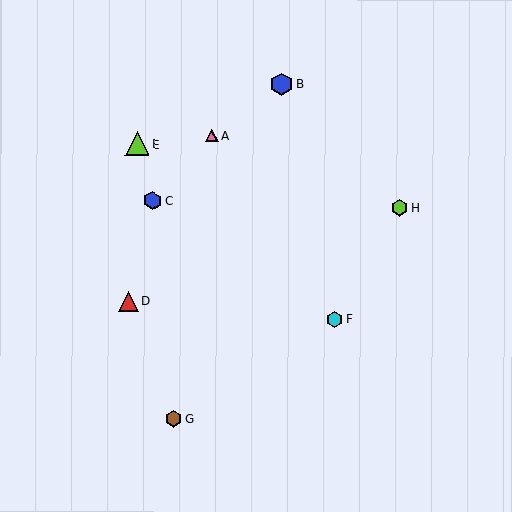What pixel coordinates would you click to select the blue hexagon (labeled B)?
Click at (281, 84) to select the blue hexagon B.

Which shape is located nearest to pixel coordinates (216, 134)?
The pink triangle (labeled A) at (212, 136) is nearest to that location.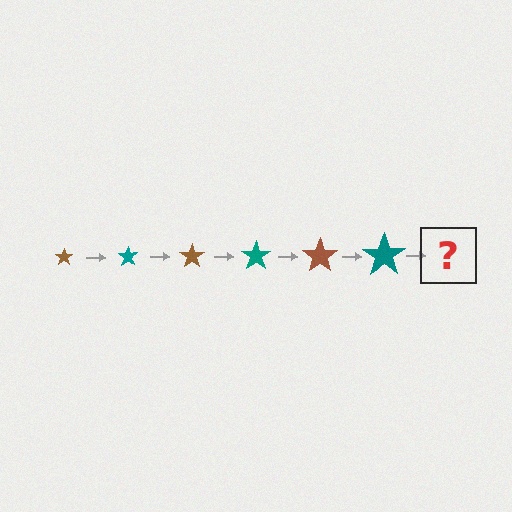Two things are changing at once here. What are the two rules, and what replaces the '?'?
The two rules are that the star grows larger each step and the color cycles through brown and teal. The '?' should be a brown star, larger than the previous one.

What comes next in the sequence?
The next element should be a brown star, larger than the previous one.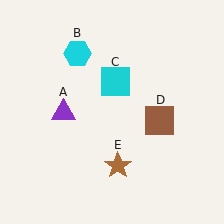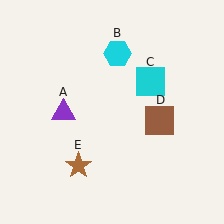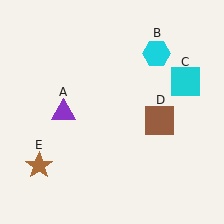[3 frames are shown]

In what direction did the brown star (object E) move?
The brown star (object E) moved left.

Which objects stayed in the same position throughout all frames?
Purple triangle (object A) and brown square (object D) remained stationary.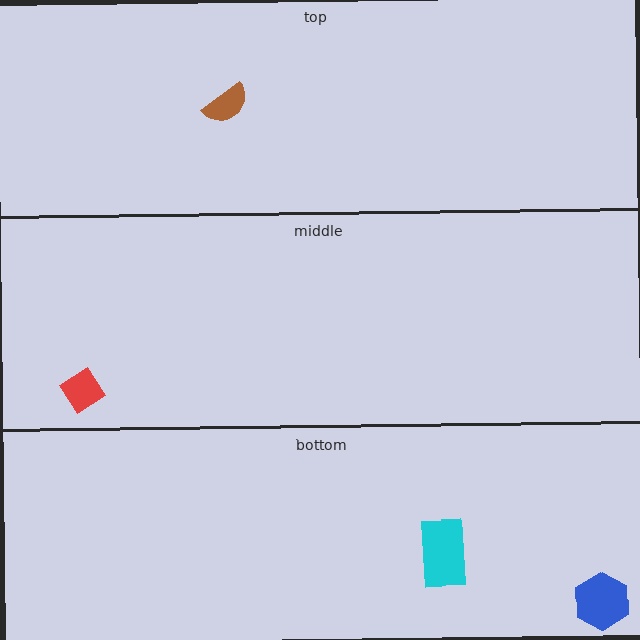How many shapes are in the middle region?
1.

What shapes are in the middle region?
The red diamond.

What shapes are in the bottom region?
The blue hexagon, the cyan rectangle.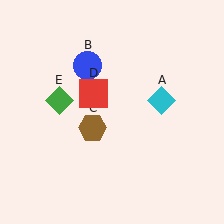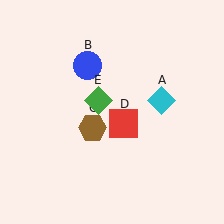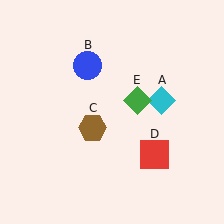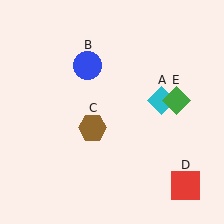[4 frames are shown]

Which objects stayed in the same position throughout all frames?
Cyan diamond (object A) and blue circle (object B) and brown hexagon (object C) remained stationary.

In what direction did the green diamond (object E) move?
The green diamond (object E) moved right.